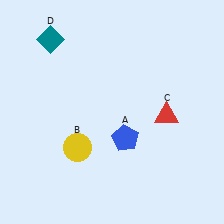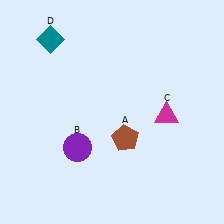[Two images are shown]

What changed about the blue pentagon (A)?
In Image 1, A is blue. In Image 2, it changed to brown.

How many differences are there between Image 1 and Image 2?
There are 3 differences between the two images.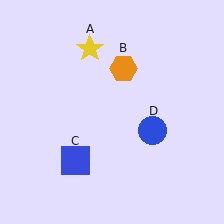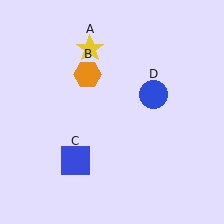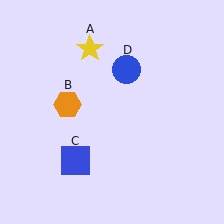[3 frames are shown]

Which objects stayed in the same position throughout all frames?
Yellow star (object A) and blue square (object C) remained stationary.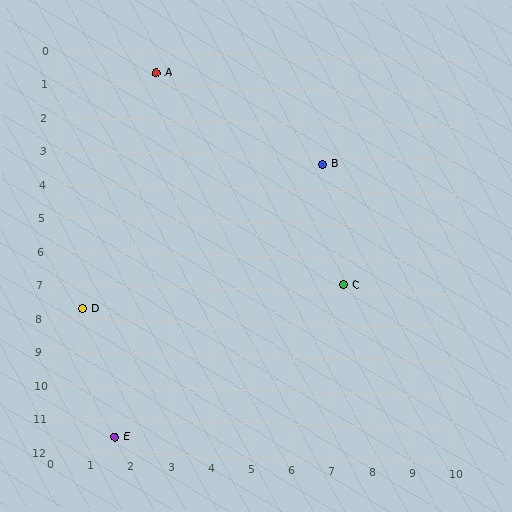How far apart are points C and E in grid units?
Points C and E are about 7.3 grid units apart.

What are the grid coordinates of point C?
Point C is at approximately (7.2, 6.8).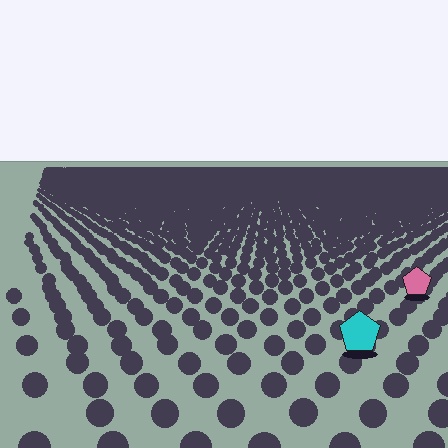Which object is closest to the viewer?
The cyan pentagon is closest. The texture marks near it are larger and more spread out.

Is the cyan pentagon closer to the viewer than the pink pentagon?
Yes. The cyan pentagon is closer — you can tell from the texture gradient: the ground texture is coarser near it.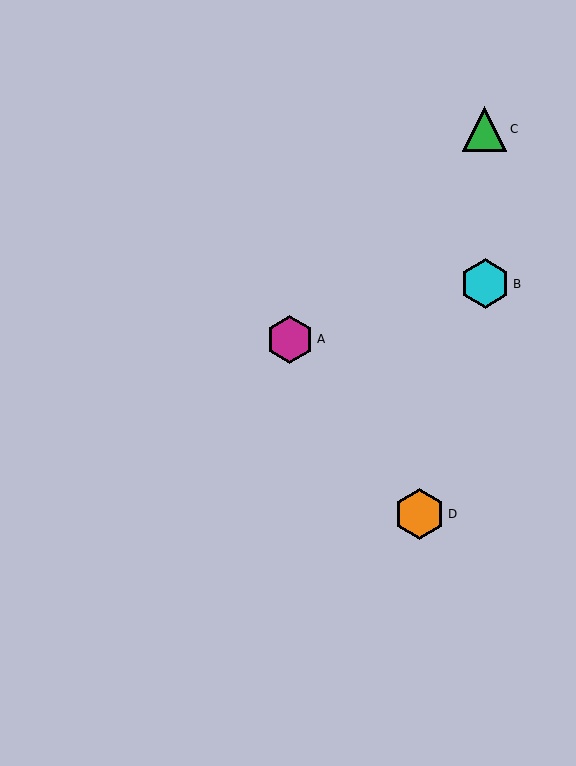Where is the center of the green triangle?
The center of the green triangle is at (484, 129).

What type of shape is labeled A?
Shape A is a magenta hexagon.